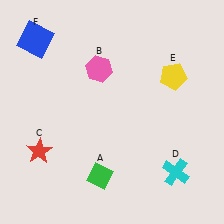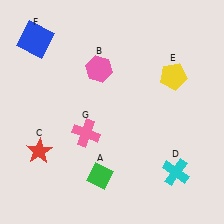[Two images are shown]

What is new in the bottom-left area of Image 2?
A pink cross (G) was added in the bottom-left area of Image 2.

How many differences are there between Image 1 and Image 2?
There is 1 difference between the two images.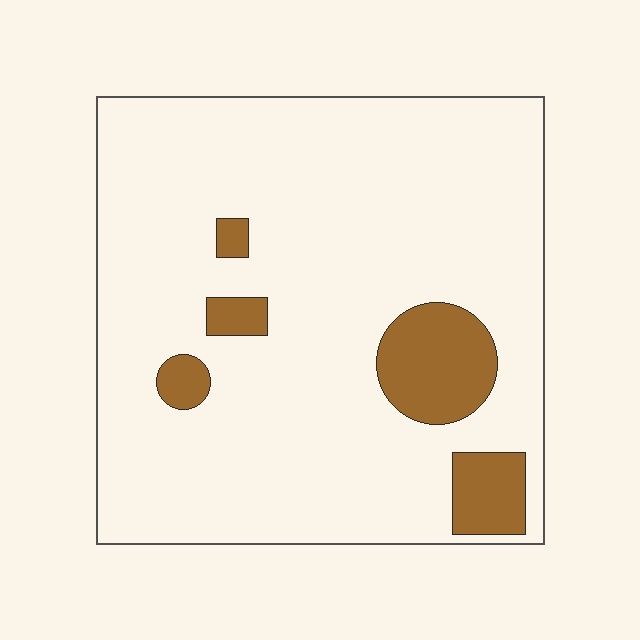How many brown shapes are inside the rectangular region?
5.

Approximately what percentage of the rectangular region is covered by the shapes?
Approximately 10%.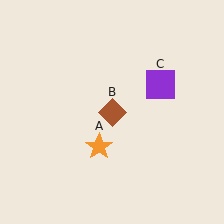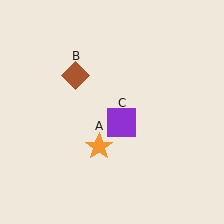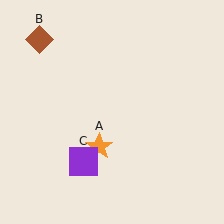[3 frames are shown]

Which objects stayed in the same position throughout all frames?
Orange star (object A) remained stationary.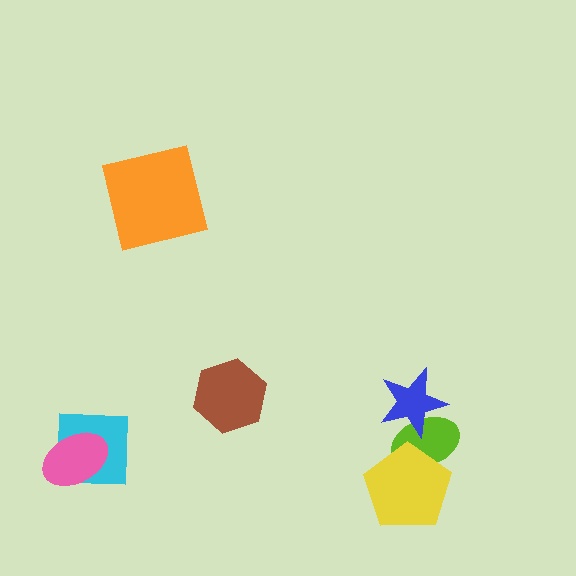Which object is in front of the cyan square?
The pink ellipse is in front of the cyan square.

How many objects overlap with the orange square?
0 objects overlap with the orange square.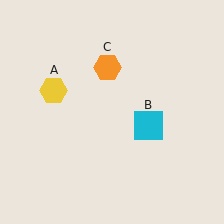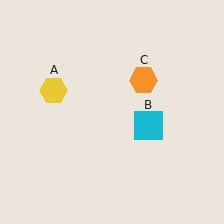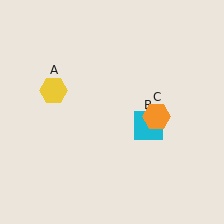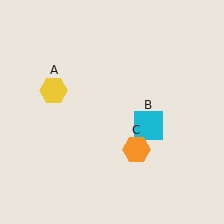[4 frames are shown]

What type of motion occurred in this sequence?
The orange hexagon (object C) rotated clockwise around the center of the scene.